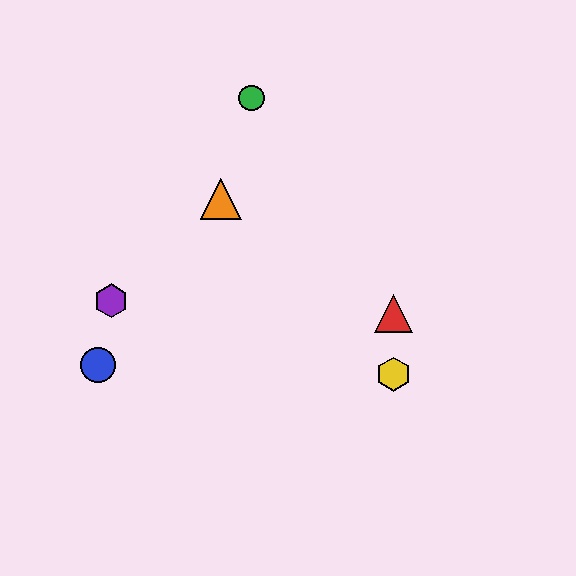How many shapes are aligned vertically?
2 shapes (the red triangle, the yellow hexagon) are aligned vertically.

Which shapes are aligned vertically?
The red triangle, the yellow hexagon are aligned vertically.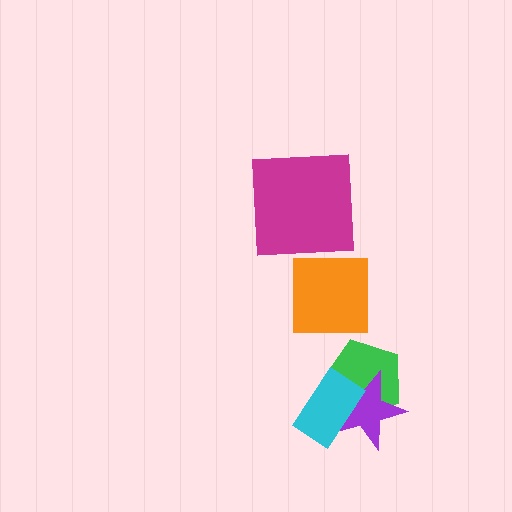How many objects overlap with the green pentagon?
2 objects overlap with the green pentagon.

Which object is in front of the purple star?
The cyan rectangle is in front of the purple star.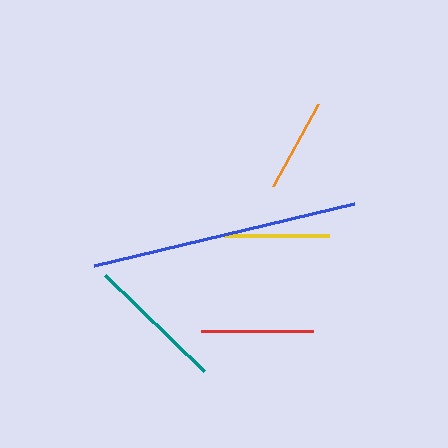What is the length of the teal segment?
The teal segment is approximately 138 pixels long.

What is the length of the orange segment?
The orange segment is approximately 94 pixels long.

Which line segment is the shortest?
The orange line is the shortest at approximately 94 pixels.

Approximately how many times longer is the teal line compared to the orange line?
The teal line is approximately 1.5 times the length of the orange line.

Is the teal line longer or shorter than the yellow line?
The teal line is longer than the yellow line.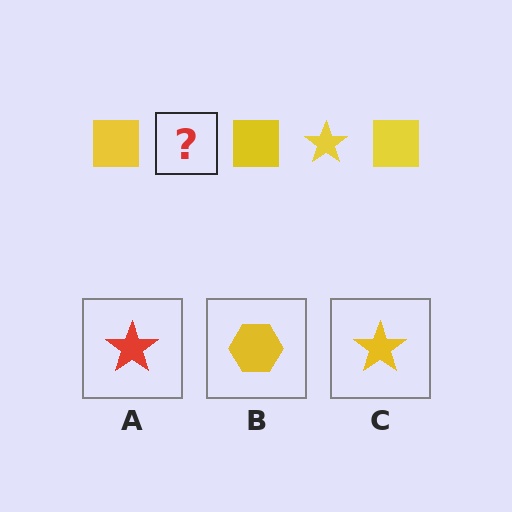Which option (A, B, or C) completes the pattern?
C.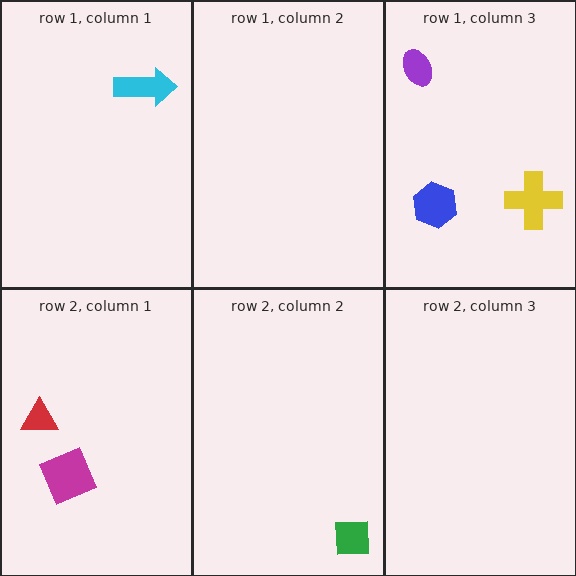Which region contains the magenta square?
The row 2, column 1 region.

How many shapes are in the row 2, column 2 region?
1.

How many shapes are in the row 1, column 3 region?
3.